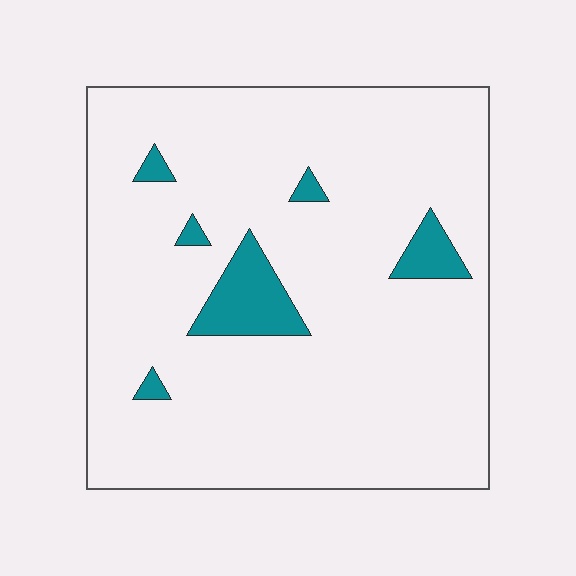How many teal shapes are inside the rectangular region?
6.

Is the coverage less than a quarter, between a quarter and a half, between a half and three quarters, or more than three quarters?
Less than a quarter.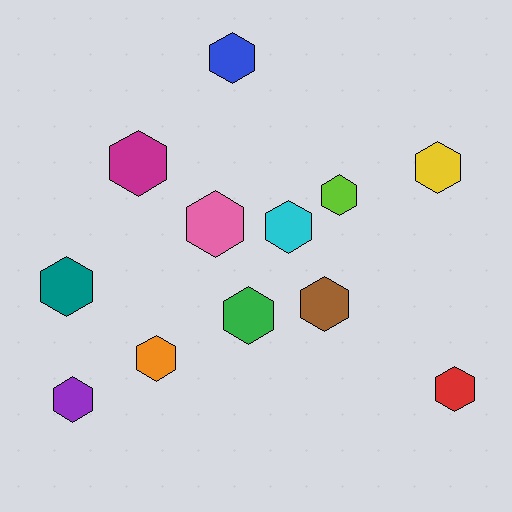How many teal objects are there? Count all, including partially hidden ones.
There is 1 teal object.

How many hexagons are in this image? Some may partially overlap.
There are 12 hexagons.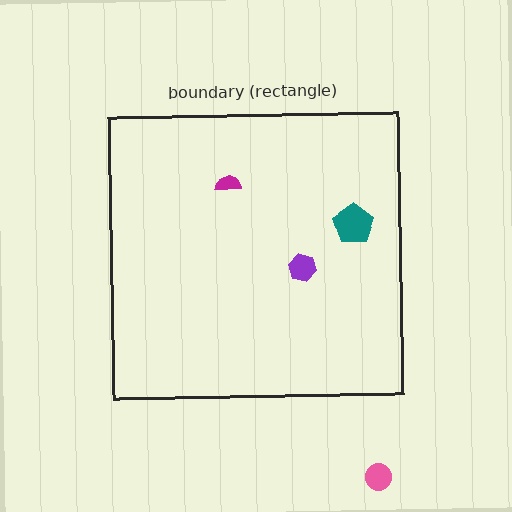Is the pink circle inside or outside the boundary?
Outside.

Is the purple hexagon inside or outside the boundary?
Inside.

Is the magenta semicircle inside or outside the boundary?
Inside.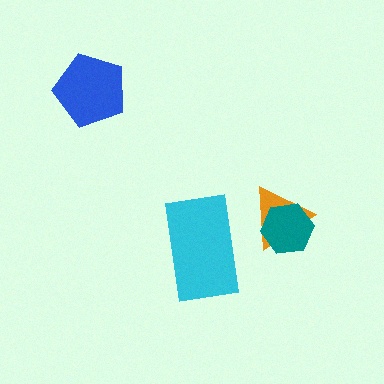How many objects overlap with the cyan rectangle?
0 objects overlap with the cyan rectangle.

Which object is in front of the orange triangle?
The teal hexagon is in front of the orange triangle.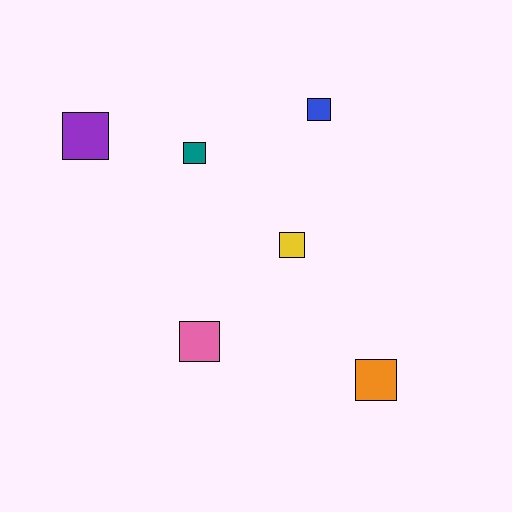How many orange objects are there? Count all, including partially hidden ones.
There is 1 orange object.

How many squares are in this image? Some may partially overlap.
There are 6 squares.